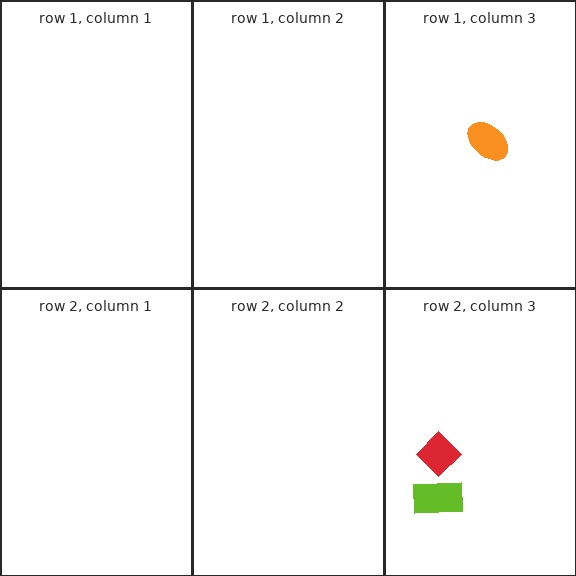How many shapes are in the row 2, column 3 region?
2.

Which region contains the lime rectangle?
The row 2, column 3 region.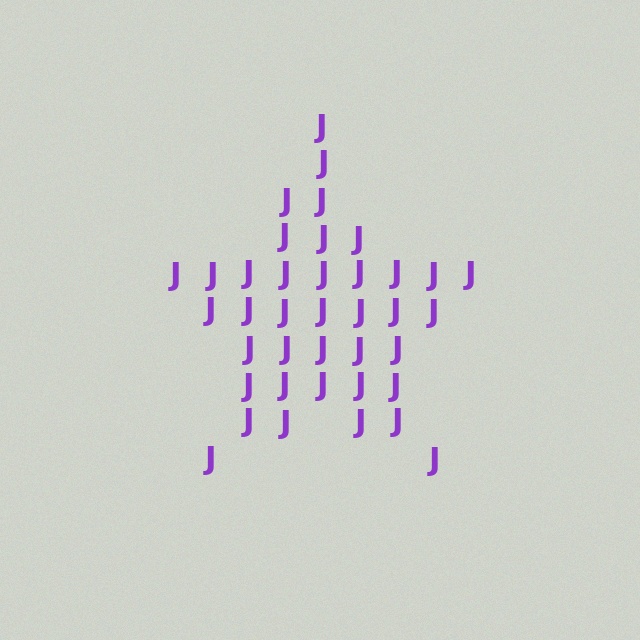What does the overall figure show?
The overall figure shows a star.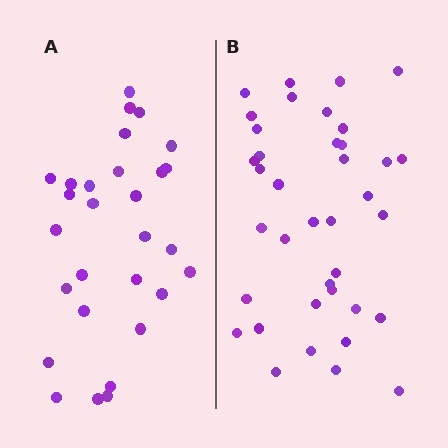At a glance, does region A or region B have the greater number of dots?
Region B (the right region) has more dots.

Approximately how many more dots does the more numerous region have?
Region B has roughly 8 or so more dots than region A.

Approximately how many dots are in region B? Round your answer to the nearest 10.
About 40 dots. (The exact count is 38, which rounds to 40.)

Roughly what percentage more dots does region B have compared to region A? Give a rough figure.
About 30% more.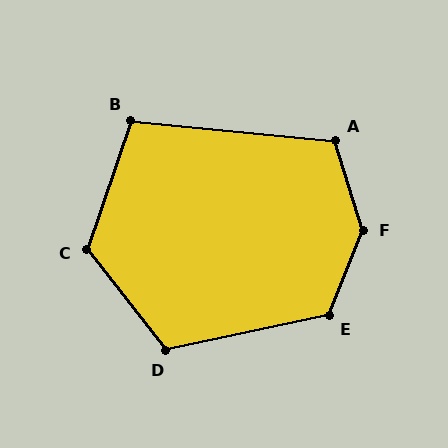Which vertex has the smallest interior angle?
B, at approximately 103 degrees.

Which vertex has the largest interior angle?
F, at approximately 141 degrees.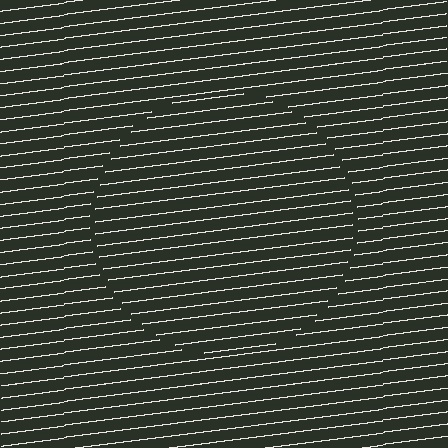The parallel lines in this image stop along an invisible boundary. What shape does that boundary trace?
An illusory circle. The interior of the shape contains the same grating, shifted by half a period — the contour is defined by the phase discontinuity where line-ends from the inner and outer gratings abut.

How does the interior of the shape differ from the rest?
The interior of the shape contains the same grating, shifted by half a period — the contour is defined by the phase discontinuity where line-ends from the inner and outer gratings abut.